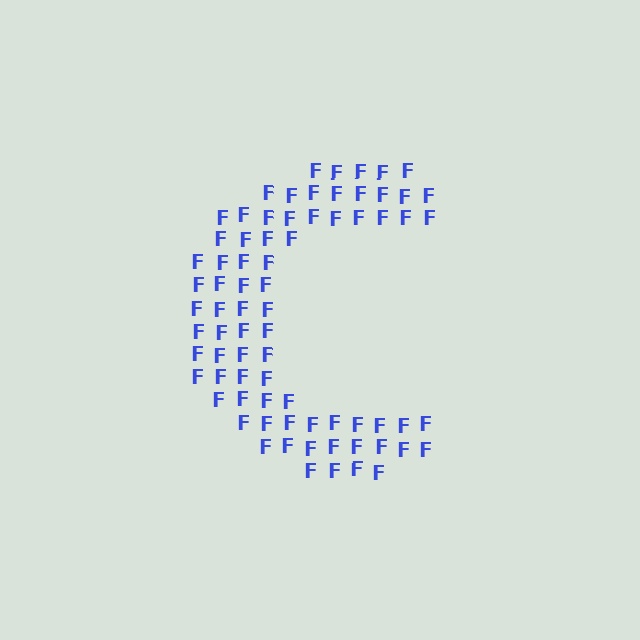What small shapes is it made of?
It is made of small letter F's.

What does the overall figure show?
The overall figure shows the letter C.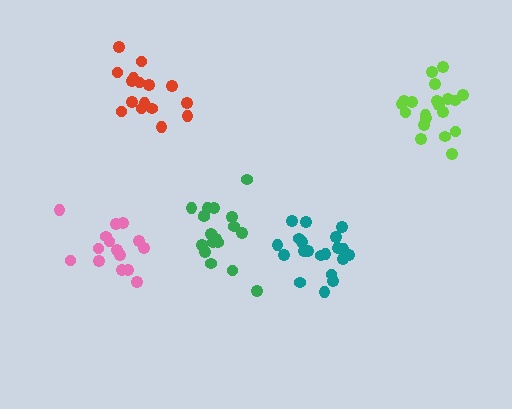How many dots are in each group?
Group 1: 20 dots, Group 2: 15 dots, Group 3: 20 dots, Group 4: 19 dots, Group 5: 16 dots (90 total).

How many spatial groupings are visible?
There are 5 spatial groupings.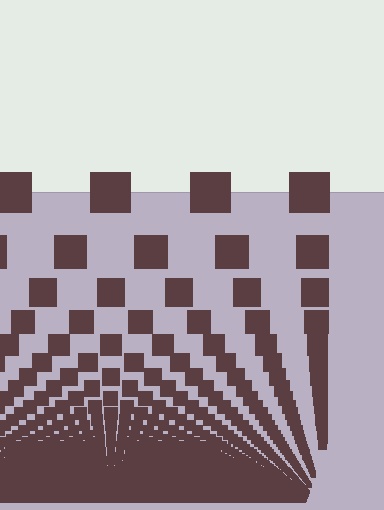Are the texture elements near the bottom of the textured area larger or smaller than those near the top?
Smaller. The gradient is inverted — elements near the bottom are smaller and denser.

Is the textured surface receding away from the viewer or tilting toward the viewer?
The surface appears to tilt toward the viewer. Texture elements get larger and sparser toward the top.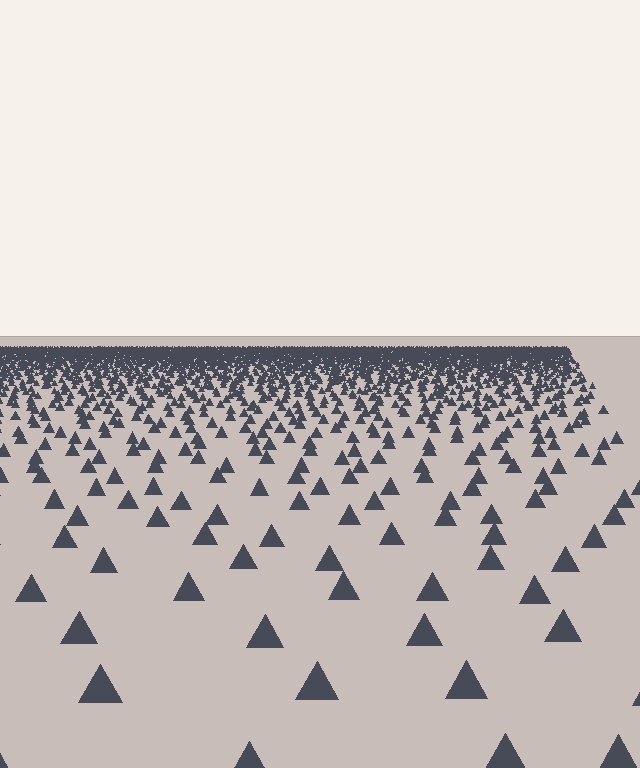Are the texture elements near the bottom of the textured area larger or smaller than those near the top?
Larger. Near the bottom, elements are closer to the viewer and appear at a bigger on-screen size.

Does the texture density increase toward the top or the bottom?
Density increases toward the top.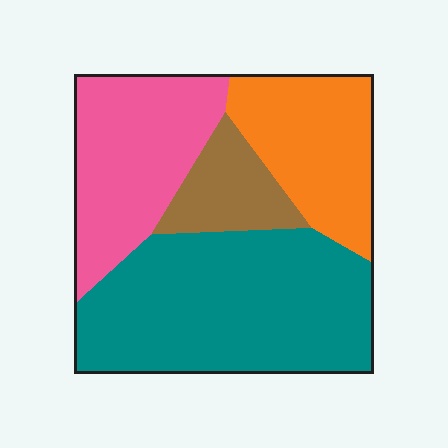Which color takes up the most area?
Teal, at roughly 45%.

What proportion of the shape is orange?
Orange takes up less than a quarter of the shape.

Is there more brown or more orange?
Orange.